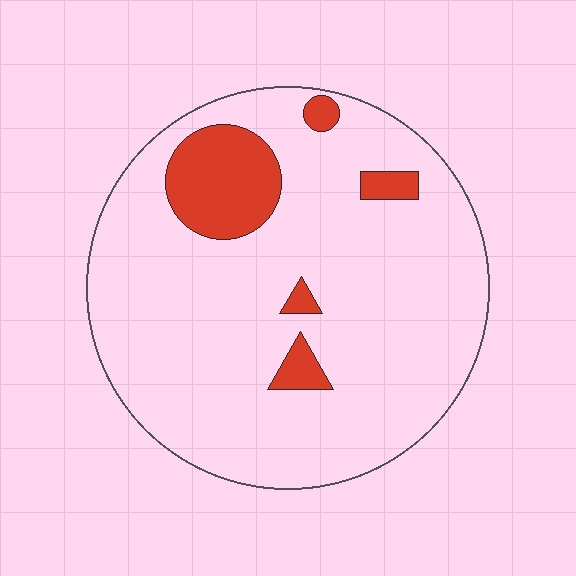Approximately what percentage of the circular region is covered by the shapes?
Approximately 15%.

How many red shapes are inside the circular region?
5.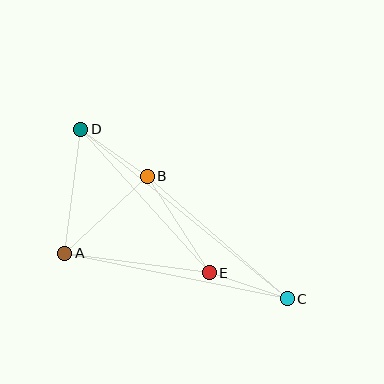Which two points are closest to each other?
Points B and D are closest to each other.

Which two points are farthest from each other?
Points C and D are farthest from each other.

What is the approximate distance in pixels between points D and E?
The distance between D and E is approximately 192 pixels.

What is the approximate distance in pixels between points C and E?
The distance between C and E is approximately 82 pixels.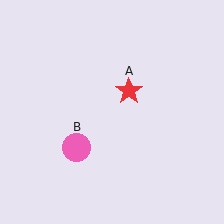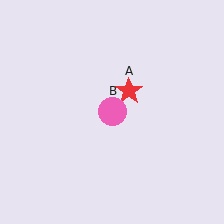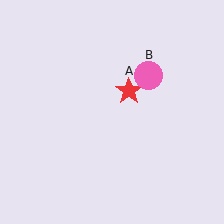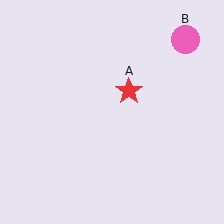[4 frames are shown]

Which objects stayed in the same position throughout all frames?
Red star (object A) remained stationary.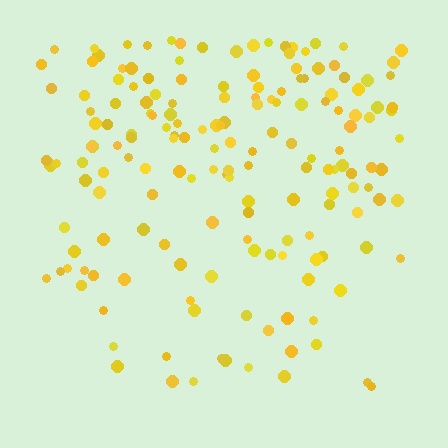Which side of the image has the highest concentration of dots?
The top.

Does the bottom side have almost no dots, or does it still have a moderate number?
Still a moderate number, just noticeably fewer than the top.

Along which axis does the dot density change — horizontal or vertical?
Vertical.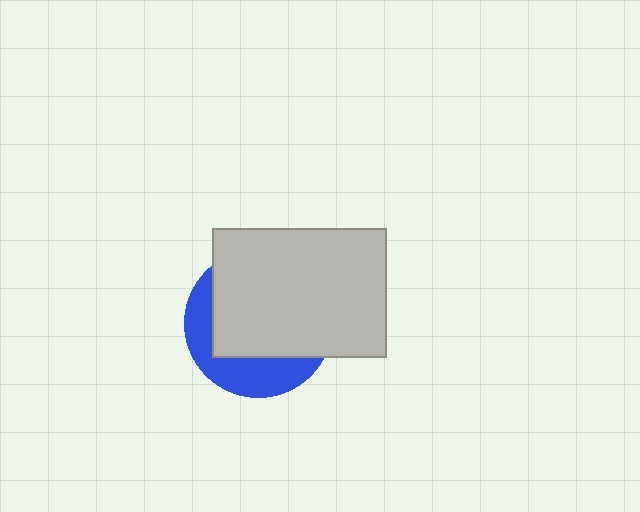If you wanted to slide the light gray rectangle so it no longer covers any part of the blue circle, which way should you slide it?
Slide it toward the upper-right — that is the most direct way to separate the two shapes.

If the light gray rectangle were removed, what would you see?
You would see the complete blue circle.